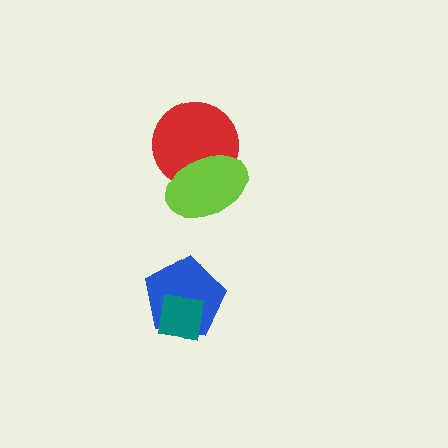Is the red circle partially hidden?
Yes, it is partially covered by another shape.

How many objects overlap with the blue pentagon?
1 object overlaps with the blue pentagon.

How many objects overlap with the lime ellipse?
1 object overlaps with the lime ellipse.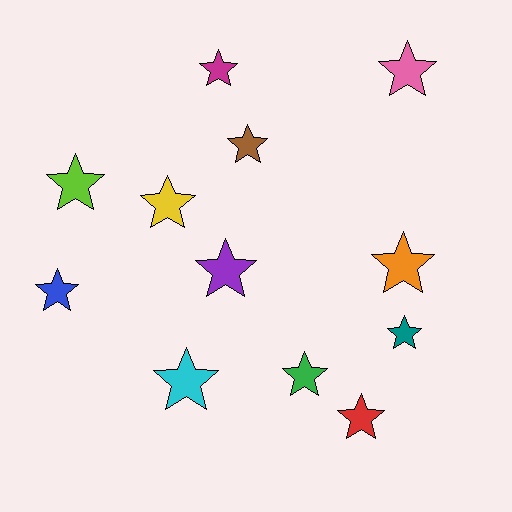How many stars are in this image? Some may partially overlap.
There are 12 stars.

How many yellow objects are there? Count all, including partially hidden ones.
There is 1 yellow object.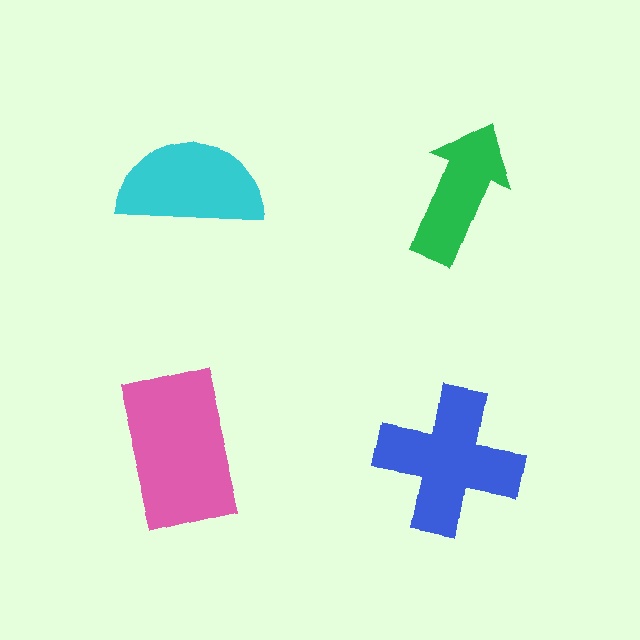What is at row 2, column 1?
A pink rectangle.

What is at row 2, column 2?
A blue cross.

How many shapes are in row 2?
2 shapes.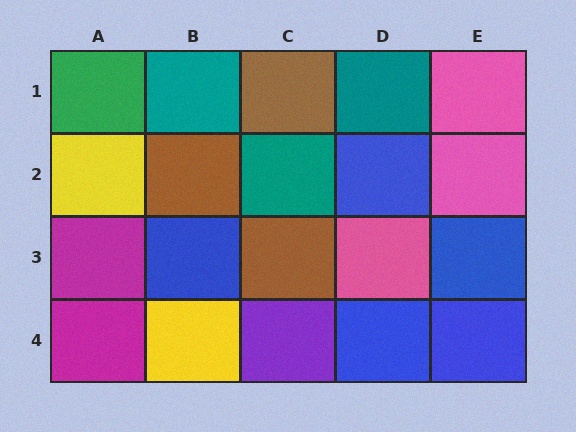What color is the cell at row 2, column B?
Brown.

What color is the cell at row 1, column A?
Green.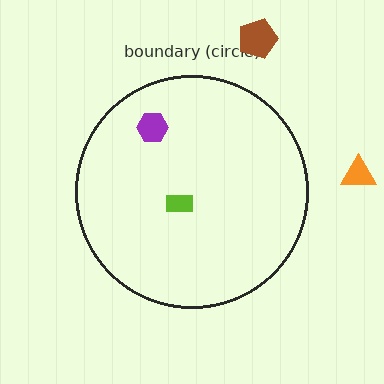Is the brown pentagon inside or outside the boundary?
Outside.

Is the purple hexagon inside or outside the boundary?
Inside.